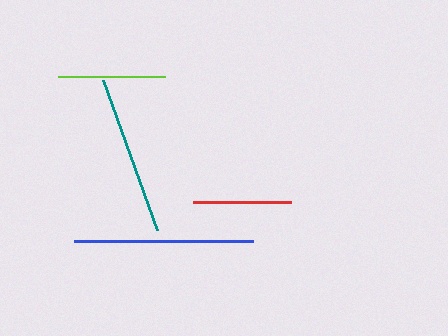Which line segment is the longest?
The blue line is the longest at approximately 179 pixels.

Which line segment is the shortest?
The red line is the shortest at approximately 97 pixels.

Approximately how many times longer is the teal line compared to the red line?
The teal line is approximately 1.6 times the length of the red line.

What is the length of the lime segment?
The lime segment is approximately 106 pixels long.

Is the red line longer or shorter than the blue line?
The blue line is longer than the red line.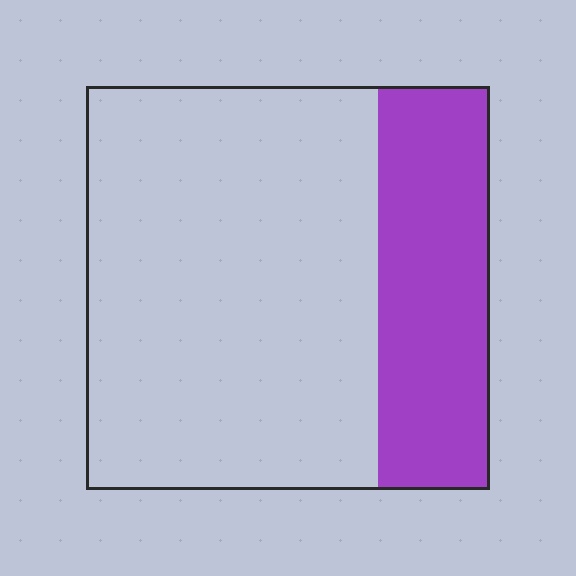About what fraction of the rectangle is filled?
About one quarter (1/4).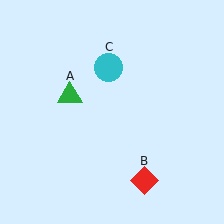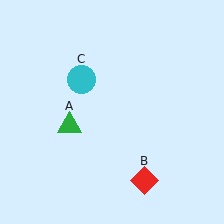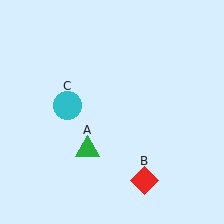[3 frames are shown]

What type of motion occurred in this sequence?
The green triangle (object A), cyan circle (object C) rotated counterclockwise around the center of the scene.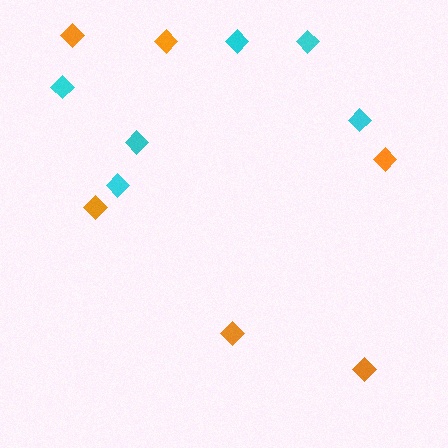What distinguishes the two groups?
There are 2 groups: one group of cyan diamonds (6) and one group of orange diamonds (6).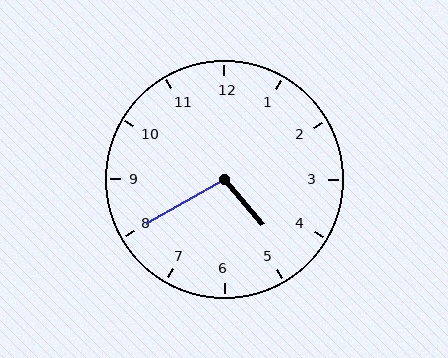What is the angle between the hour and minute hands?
Approximately 100 degrees.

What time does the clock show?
4:40.